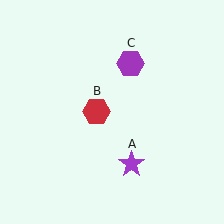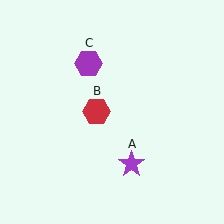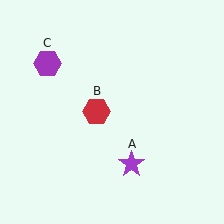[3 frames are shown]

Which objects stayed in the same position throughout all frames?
Purple star (object A) and red hexagon (object B) remained stationary.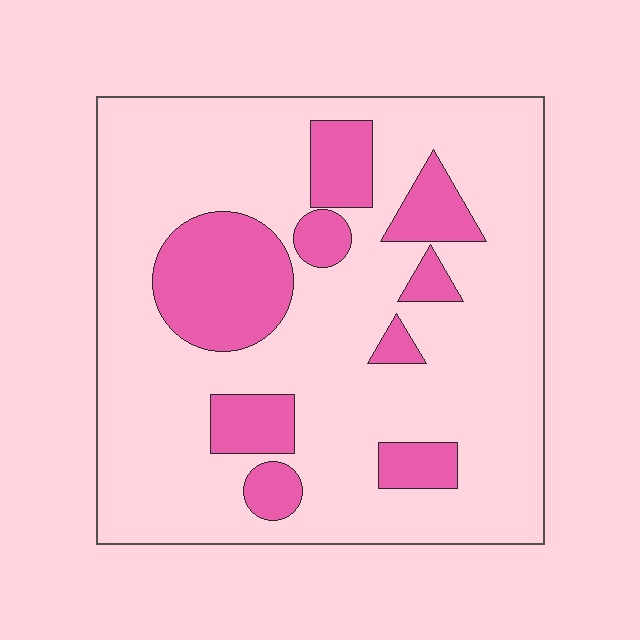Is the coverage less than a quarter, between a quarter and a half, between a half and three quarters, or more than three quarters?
Less than a quarter.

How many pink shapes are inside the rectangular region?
9.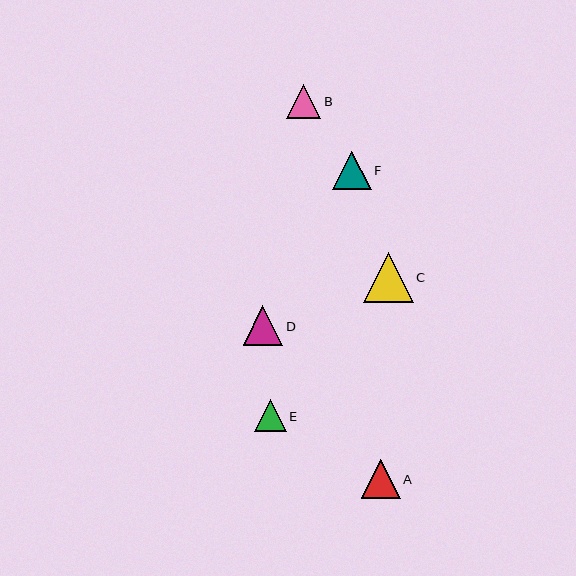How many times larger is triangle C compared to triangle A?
Triangle C is approximately 1.3 times the size of triangle A.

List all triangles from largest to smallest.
From largest to smallest: C, D, A, F, B, E.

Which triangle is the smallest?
Triangle E is the smallest with a size of approximately 32 pixels.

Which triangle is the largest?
Triangle C is the largest with a size of approximately 50 pixels.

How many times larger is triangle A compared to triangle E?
Triangle A is approximately 1.2 times the size of triangle E.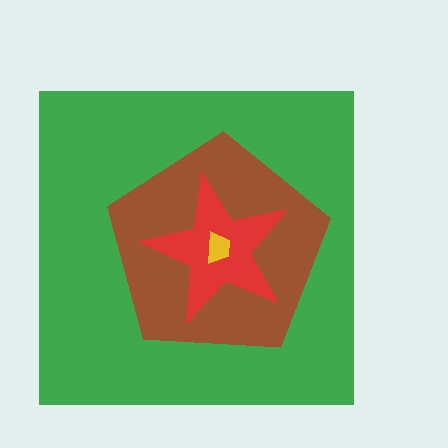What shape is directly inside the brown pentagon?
The red star.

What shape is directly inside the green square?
The brown pentagon.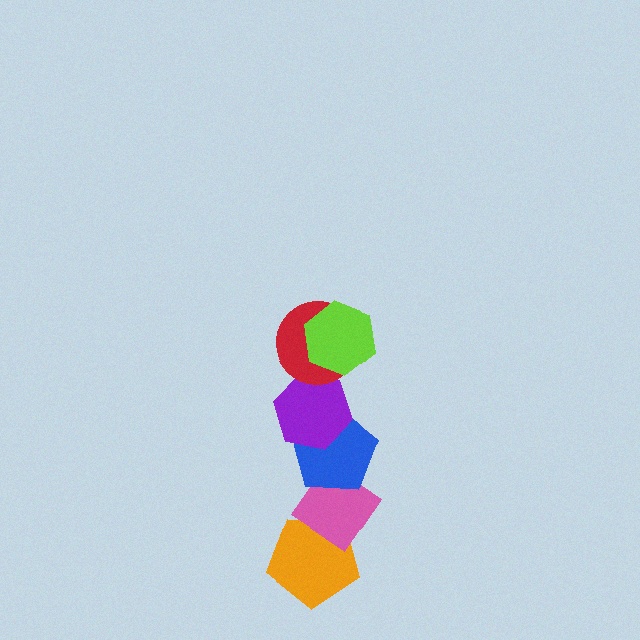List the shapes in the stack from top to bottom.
From top to bottom: the lime hexagon, the red circle, the purple hexagon, the blue pentagon, the pink diamond, the orange pentagon.